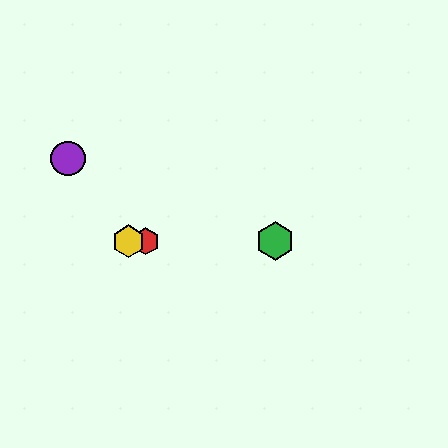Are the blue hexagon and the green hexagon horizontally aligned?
Yes, both are at y≈241.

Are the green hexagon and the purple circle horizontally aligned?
No, the green hexagon is at y≈241 and the purple circle is at y≈159.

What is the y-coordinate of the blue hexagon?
The blue hexagon is at y≈241.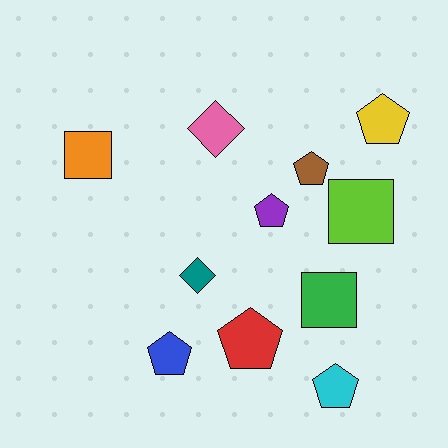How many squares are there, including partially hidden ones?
There are 3 squares.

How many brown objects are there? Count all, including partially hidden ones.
There is 1 brown object.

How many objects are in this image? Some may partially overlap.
There are 11 objects.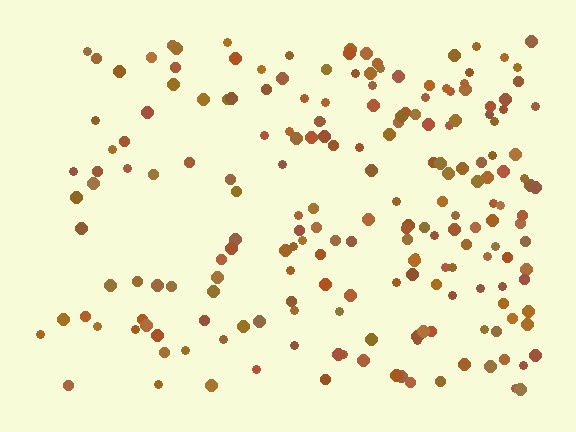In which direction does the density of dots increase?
From left to right, with the right side densest.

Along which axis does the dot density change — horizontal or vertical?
Horizontal.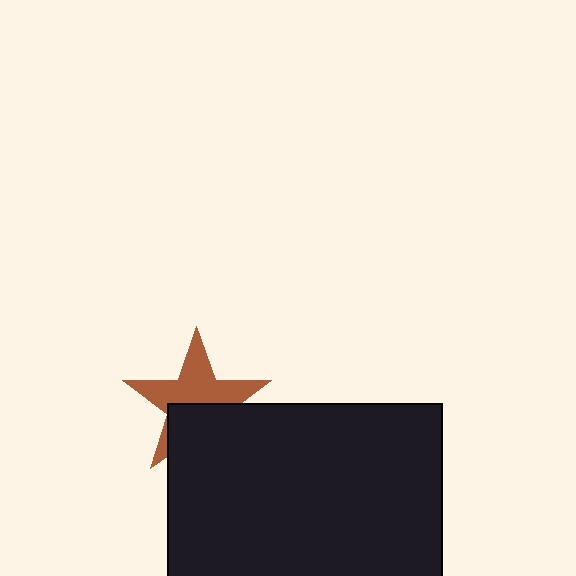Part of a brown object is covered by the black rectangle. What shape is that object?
It is a star.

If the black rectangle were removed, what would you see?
You would see the complete brown star.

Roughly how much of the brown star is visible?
About half of it is visible (roughly 59%).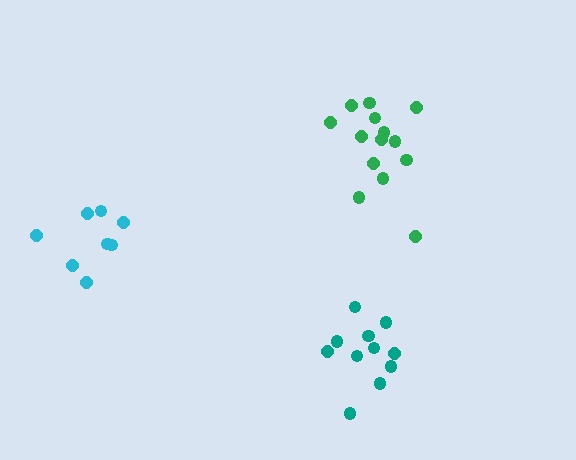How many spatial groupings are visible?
There are 3 spatial groupings.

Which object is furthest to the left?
The cyan cluster is leftmost.